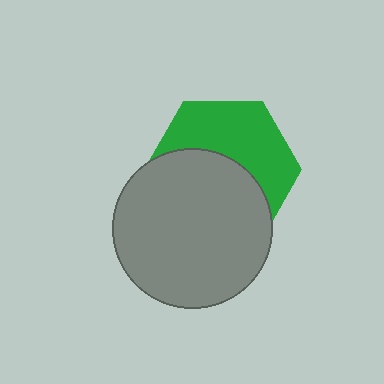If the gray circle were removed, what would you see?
You would see the complete green hexagon.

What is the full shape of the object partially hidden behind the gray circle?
The partially hidden object is a green hexagon.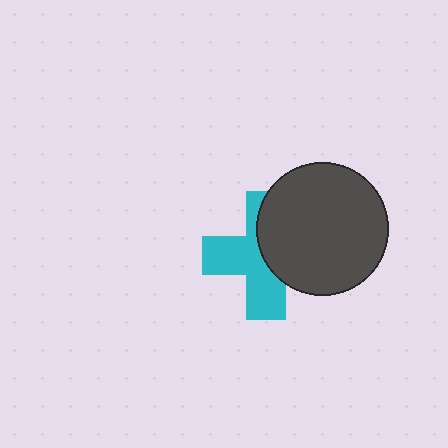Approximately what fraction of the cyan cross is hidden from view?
Roughly 45% of the cyan cross is hidden behind the dark gray circle.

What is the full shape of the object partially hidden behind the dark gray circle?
The partially hidden object is a cyan cross.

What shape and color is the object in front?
The object in front is a dark gray circle.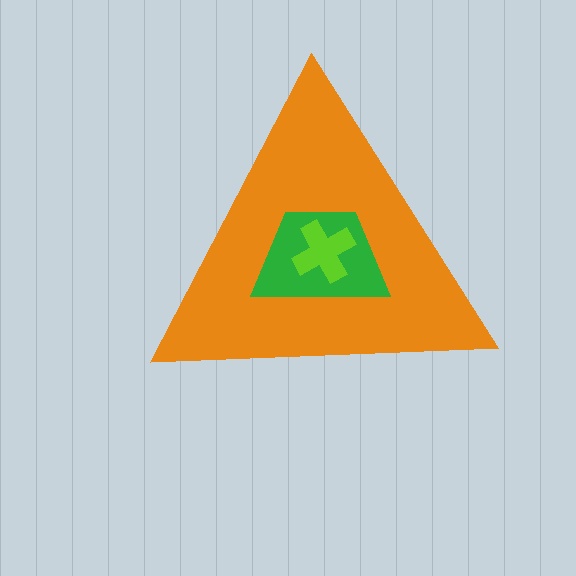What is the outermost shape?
The orange triangle.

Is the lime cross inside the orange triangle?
Yes.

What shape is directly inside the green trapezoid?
The lime cross.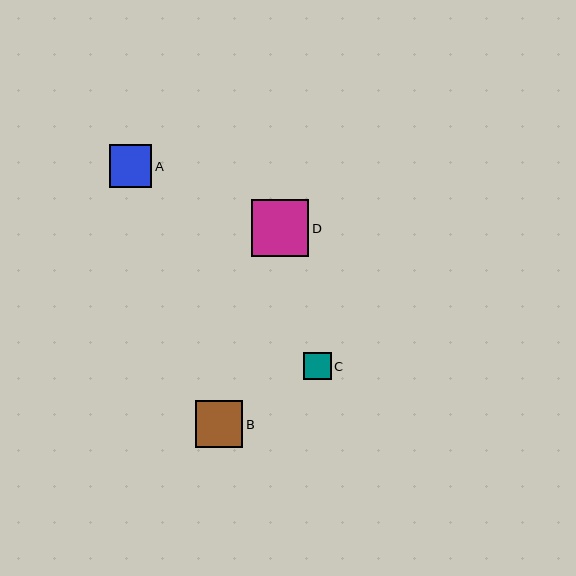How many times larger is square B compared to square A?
Square B is approximately 1.1 times the size of square A.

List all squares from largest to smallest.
From largest to smallest: D, B, A, C.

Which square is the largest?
Square D is the largest with a size of approximately 57 pixels.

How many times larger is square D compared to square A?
Square D is approximately 1.3 times the size of square A.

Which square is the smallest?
Square C is the smallest with a size of approximately 28 pixels.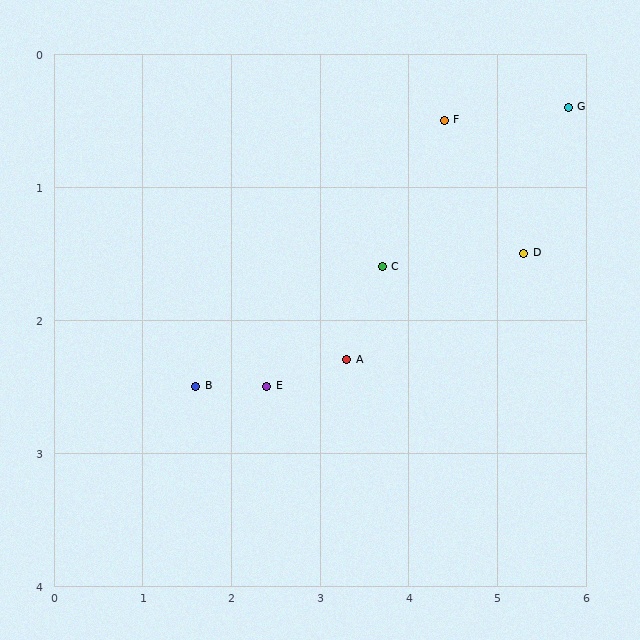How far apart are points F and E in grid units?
Points F and E are about 2.8 grid units apart.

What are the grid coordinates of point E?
Point E is at approximately (2.4, 2.5).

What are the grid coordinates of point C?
Point C is at approximately (3.7, 1.6).